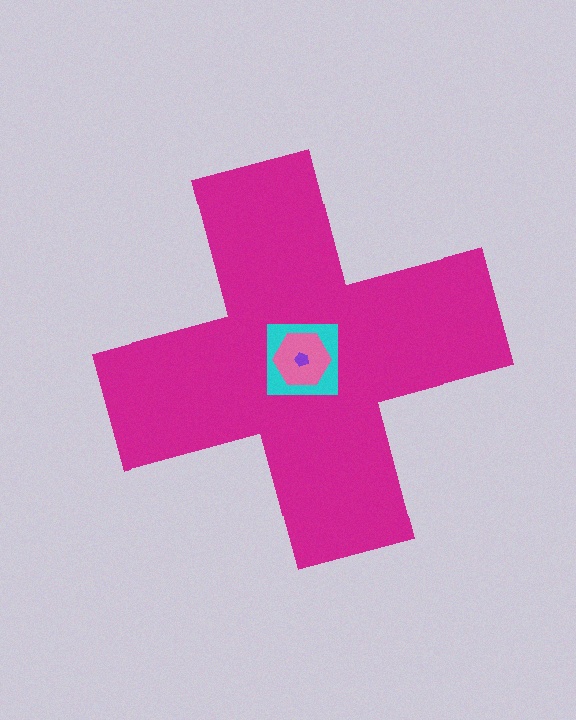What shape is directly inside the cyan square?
The pink hexagon.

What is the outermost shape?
The magenta cross.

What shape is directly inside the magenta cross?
The cyan square.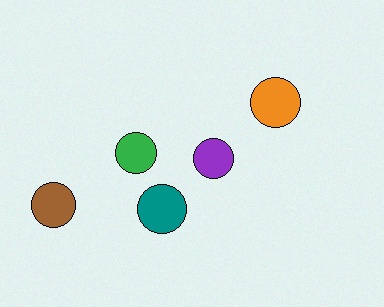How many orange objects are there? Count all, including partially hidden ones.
There is 1 orange object.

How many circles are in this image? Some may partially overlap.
There are 5 circles.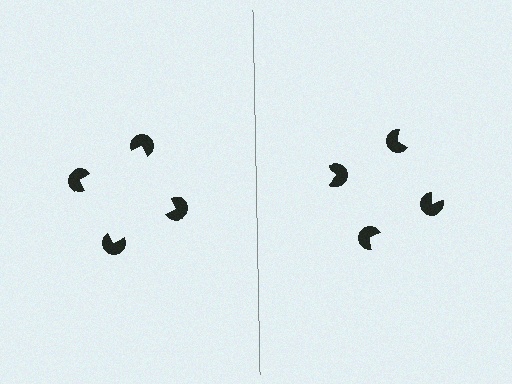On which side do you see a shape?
An illusory square appears on the left side. On the right side the wedge cuts are rotated, so no coherent shape forms.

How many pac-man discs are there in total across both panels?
8 — 4 on each side.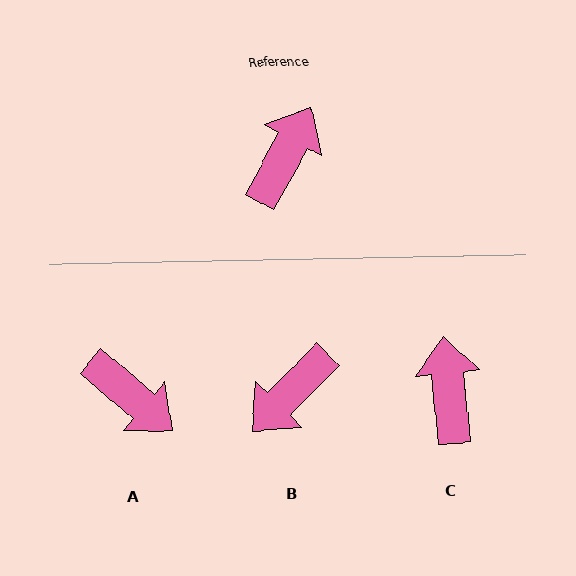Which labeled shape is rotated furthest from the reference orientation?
B, about 164 degrees away.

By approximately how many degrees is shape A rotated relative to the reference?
Approximately 102 degrees clockwise.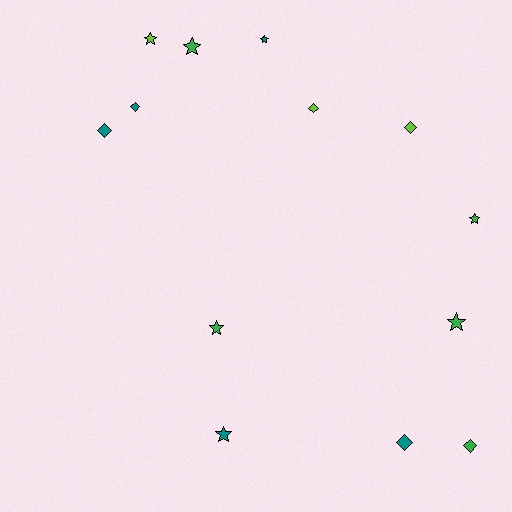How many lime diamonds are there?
There are 2 lime diamonds.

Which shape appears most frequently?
Star, with 7 objects.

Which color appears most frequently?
Green, with 5 objects.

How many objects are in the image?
There are 13 objects.